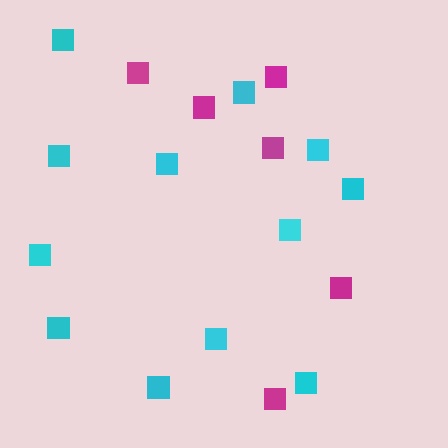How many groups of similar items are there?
There are 2 groups: one group of magenta squares (6) and one group of cyan squares (12).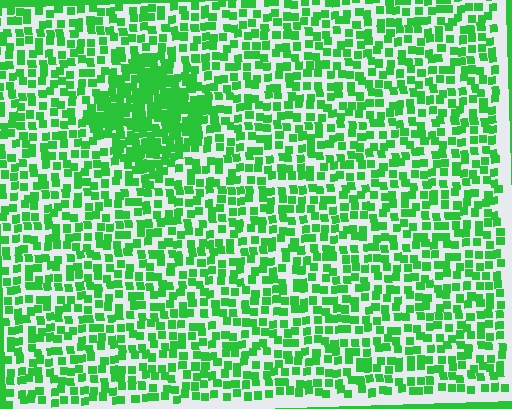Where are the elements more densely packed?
The elements are more densely packed inside the diamond boundary.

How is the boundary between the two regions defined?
The boundary is defined by a change in element density (approximately 2.1x ratio). All elements are the same color, size, and shape.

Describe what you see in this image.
The image contains small green elements arranged at two different densities. A diamond-shaped region is visible where the elements are more densely packed than the surrounding area.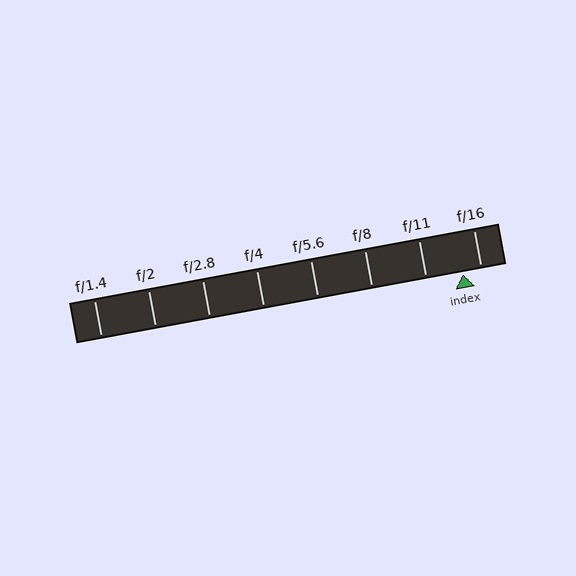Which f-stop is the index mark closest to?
The index mark is closest to f/16.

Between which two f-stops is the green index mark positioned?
The index mark is between f/11 and f/16.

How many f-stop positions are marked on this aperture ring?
There are 8 f-stop positions marked.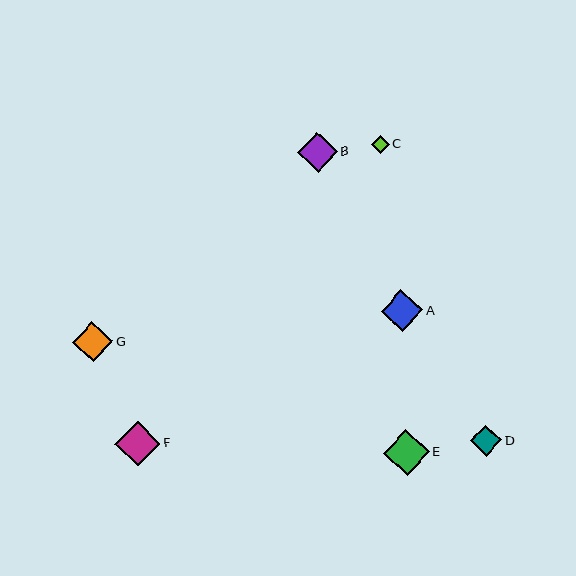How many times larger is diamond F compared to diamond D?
Diamond F is approximately 1.4 times the size of diamond D.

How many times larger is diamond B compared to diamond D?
Diamond B is approximately 1.3 times the size of diamond D.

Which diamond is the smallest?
Diamond C is the smallest with a size of approximately 18 pixels.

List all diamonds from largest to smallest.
From largest to smallest: E, F, A, G, B, D, C.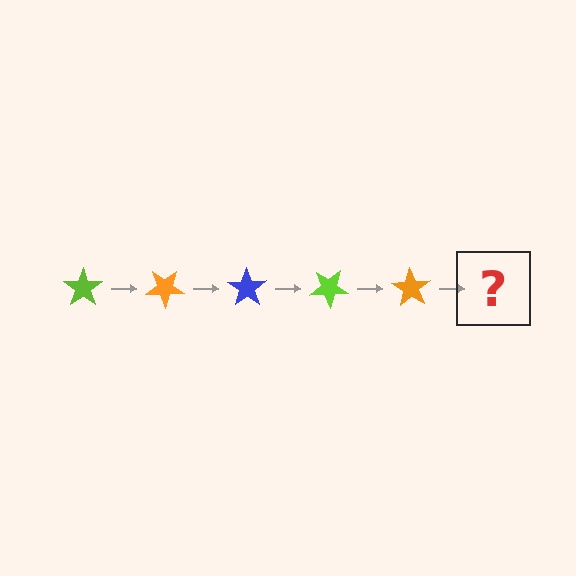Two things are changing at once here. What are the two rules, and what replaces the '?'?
The two rules are that it rotates 35 degrees each step and the color cycles through lime, orange, and blue. The '?' should be a blue star, rotated 175 degrees from the start.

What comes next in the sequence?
The next element should be a blue star, rotated 175 degrees from the start.